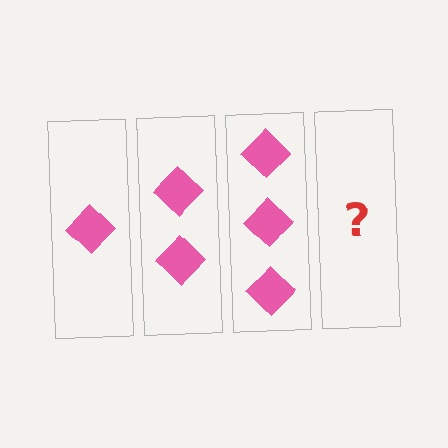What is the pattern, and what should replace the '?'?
The pattern is that each step adds one more diamond. The '?' should be 4 diamonds.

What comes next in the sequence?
The next element should be 4 diamonds.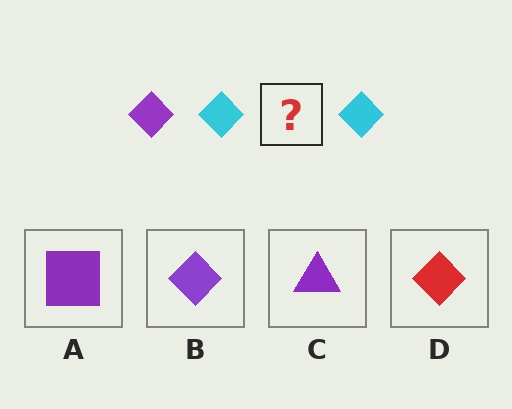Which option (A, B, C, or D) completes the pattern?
B.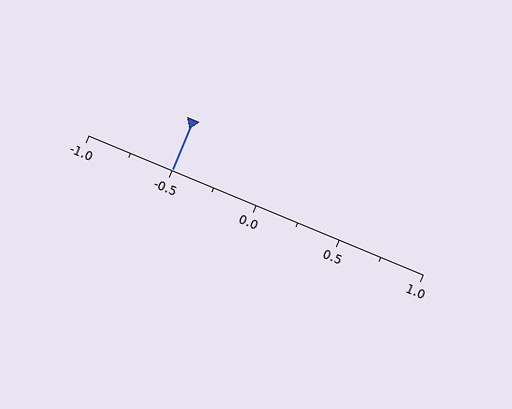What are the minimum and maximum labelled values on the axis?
The axis runs from -1.0 to 1.0.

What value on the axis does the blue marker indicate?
The marker indicates approximately -0.5.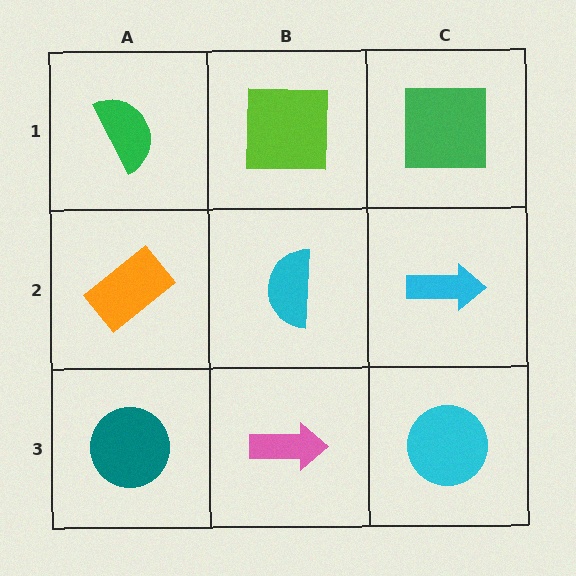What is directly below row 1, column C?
A cyan arrow.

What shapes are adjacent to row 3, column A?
An orange rectangle (row 2, column A), a pink arrow (row 3, column B).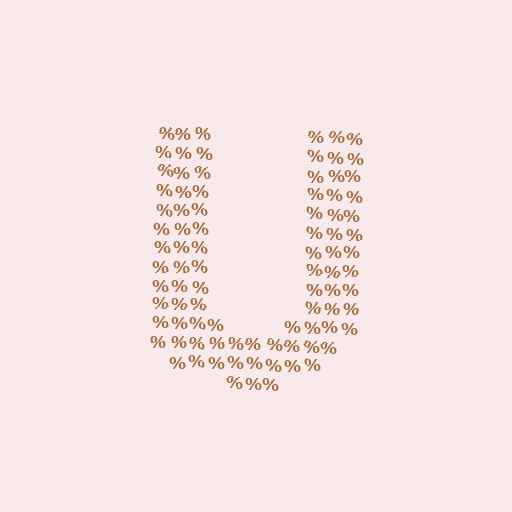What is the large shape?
The large shape is the letter U.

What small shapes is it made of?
It is made of small percent signs.